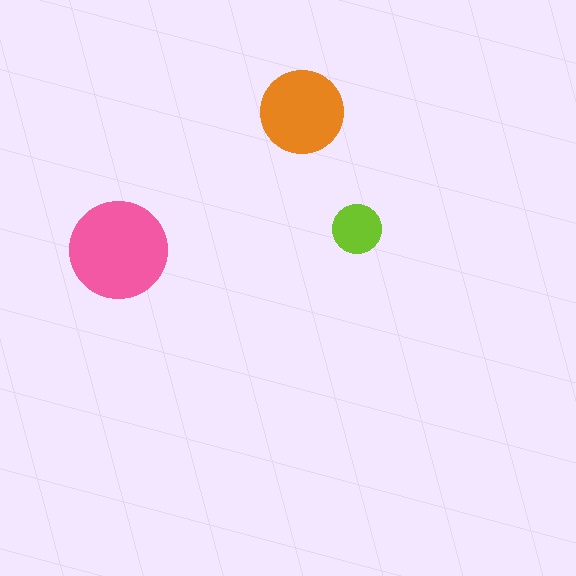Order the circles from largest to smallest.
the pink one, the orange one, the lime one.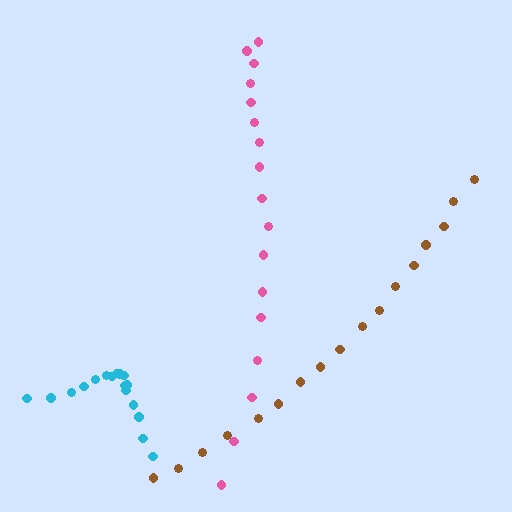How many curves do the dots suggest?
There are 3 distinct paths.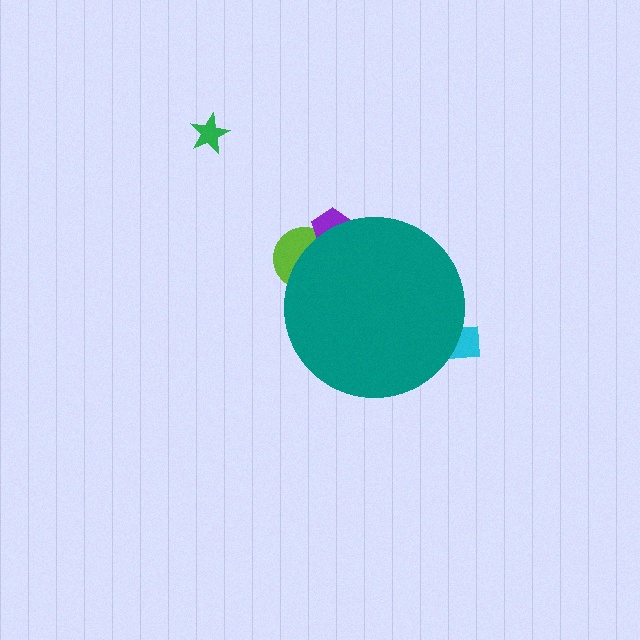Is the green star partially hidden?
No, the green star is fully visible.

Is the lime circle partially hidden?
Yes, the lime circle is partially hidden behind the teal circle.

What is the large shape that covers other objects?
A teal circle.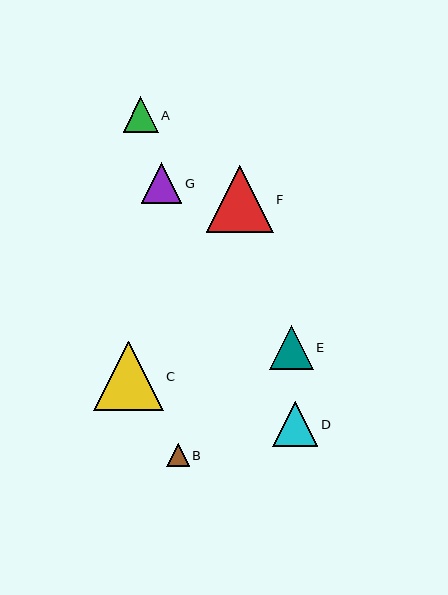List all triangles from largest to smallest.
From largest to smallest: C, F, D, E, G, A, B.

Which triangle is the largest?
Triangle C is the largest with a size of approximately 69 pixels.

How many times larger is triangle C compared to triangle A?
Triangle C is approximately 2.0 times the size of triangle A.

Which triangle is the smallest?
Triangle B is the smallest with a size of approximately 22 pixels.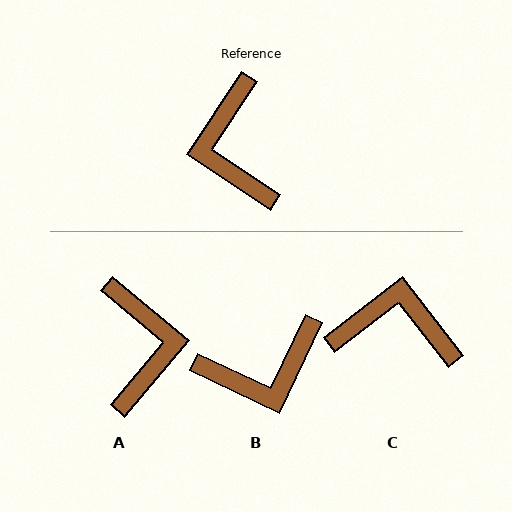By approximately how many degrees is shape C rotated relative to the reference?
Approximately 109 degrees clockwise.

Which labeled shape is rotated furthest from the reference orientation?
A, about 174 degrees away.